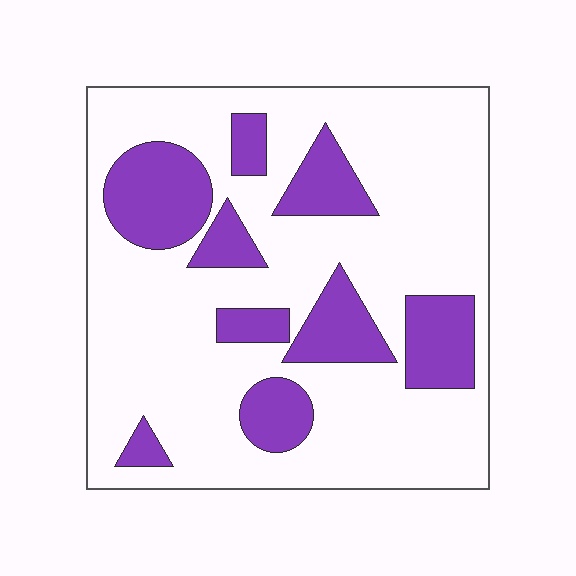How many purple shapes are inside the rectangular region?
9.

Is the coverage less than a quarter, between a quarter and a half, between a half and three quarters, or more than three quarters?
Between a quarter and a half.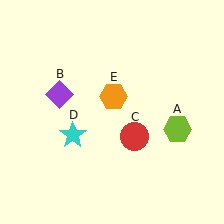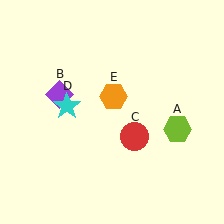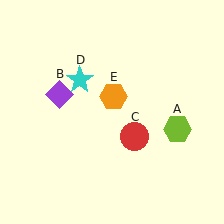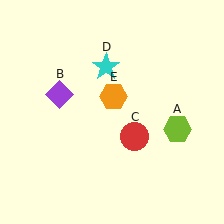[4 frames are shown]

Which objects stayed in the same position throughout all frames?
Lime hexagon (object A) and purple diamond (object B) and red circle (object C) and orange hexagon (object E) remained stationary.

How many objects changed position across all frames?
1 object changed position: cyan star (object D).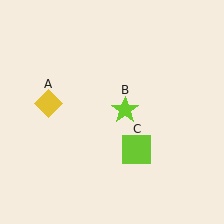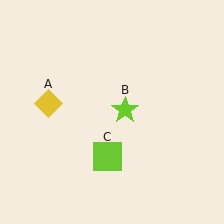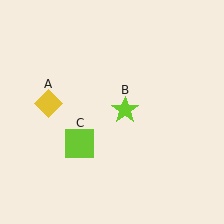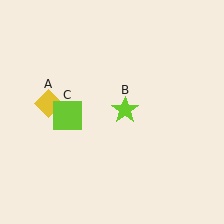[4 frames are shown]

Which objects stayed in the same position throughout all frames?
Yellow diamond (object A) and lime star (object B) remained stationary.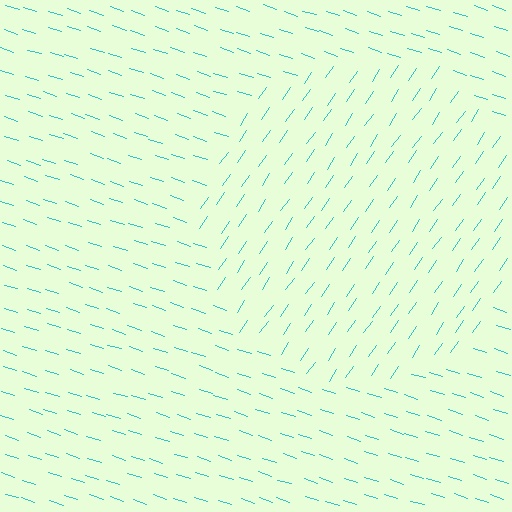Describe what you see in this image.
The image is filled with small cyan line segments. A circle region in the image has lines oriented differently from the surrounding lines, creating a visible texture boundary.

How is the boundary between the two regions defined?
The boundary is defined purely by a change in line orientation (approximately 74 degrees difference). All lines are the same color and thickness.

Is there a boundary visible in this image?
Yes, there is a texture boundary formed by a change in line orientation.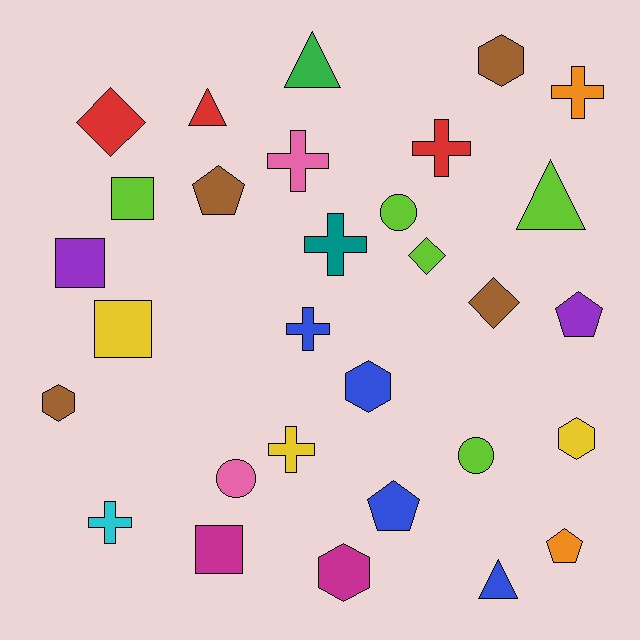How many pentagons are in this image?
There are 4 pentagons.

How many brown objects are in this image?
There are 4 brown objects.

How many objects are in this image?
There are 30 objects.